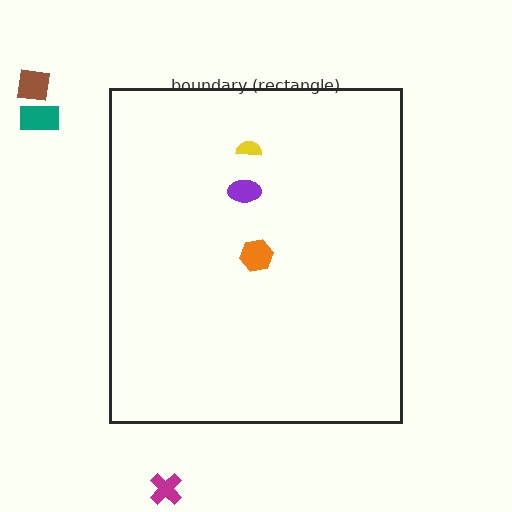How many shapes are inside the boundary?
3 inside, 3 outside.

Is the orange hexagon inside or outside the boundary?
Inside.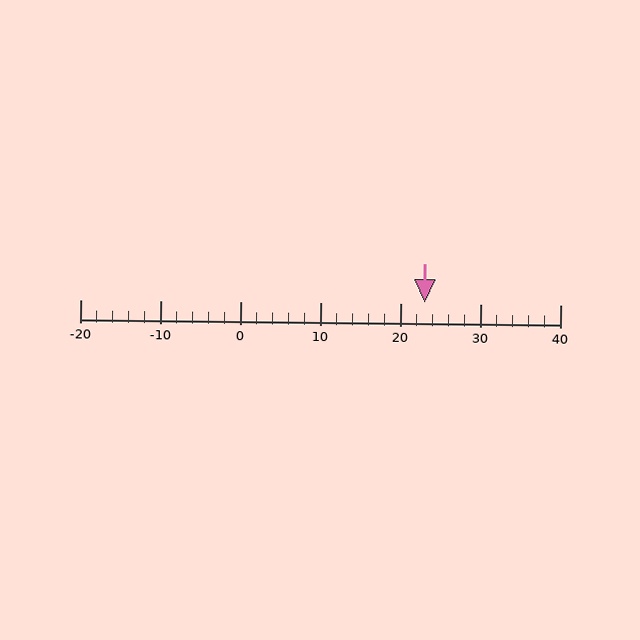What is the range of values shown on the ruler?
The ruler shows values from -20 to 40.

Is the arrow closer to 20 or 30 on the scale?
The arrow is closer to 20.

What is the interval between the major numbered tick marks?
The major tick marks are spaced 10 units apart.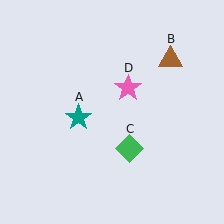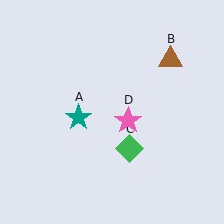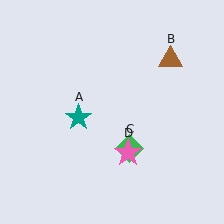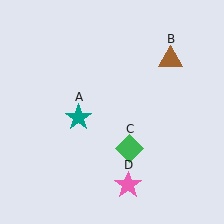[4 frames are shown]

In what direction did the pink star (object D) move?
The pink star (object D) moved down.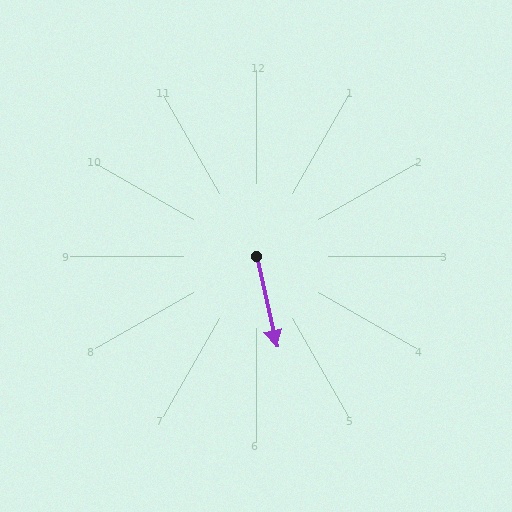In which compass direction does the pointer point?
South.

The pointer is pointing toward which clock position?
Roughly 6 o'clock.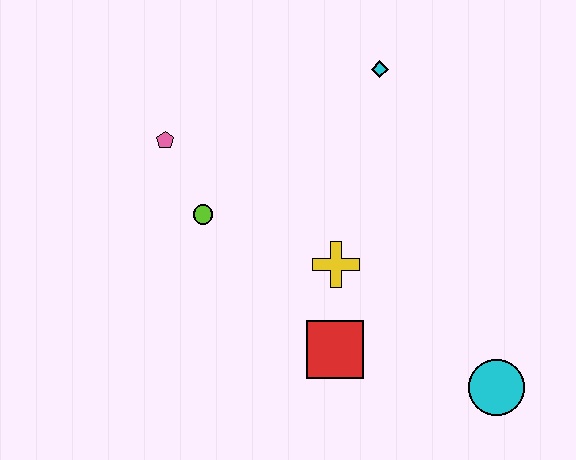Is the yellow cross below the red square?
No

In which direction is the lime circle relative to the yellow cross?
The lime circle is to the left of the yellow cross.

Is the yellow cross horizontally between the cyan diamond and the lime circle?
Yes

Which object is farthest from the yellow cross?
The pink pentagon is farthest from the yellow cross.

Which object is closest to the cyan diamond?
The yellow cross is closest to the cyan diamond.